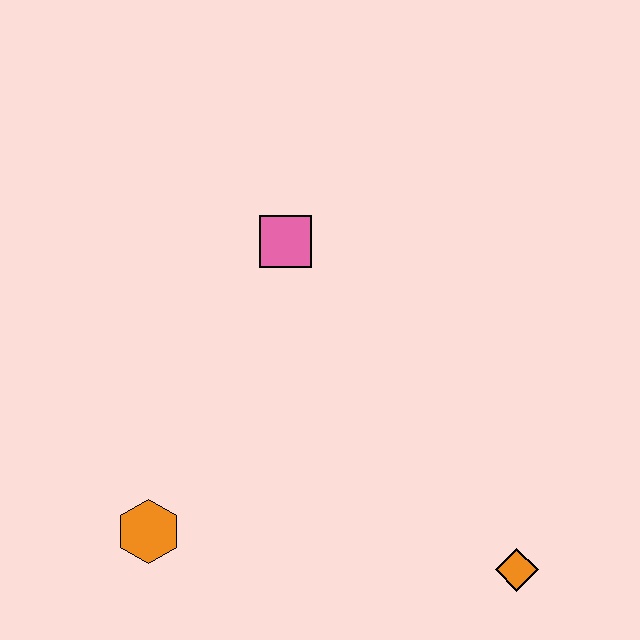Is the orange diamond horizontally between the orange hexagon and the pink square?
No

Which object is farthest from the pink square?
The orange diamond is farthest from the pink square.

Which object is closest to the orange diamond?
The orange hexagon is closest to the orange diamond.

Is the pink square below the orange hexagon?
No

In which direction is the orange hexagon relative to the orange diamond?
The orange hexagon is to the left of the orange diamond.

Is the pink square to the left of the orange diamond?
Yes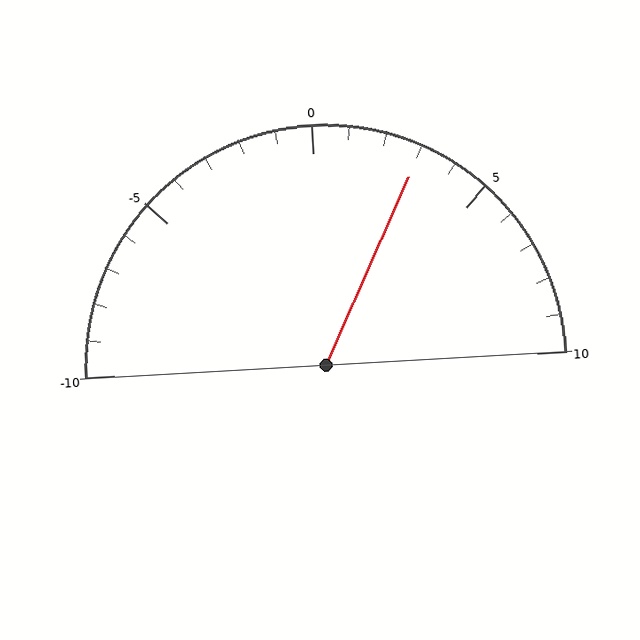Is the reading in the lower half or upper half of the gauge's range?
The reading is in the upper half of the range (-10 to 10).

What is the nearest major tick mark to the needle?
The nearest major tick mark is 5.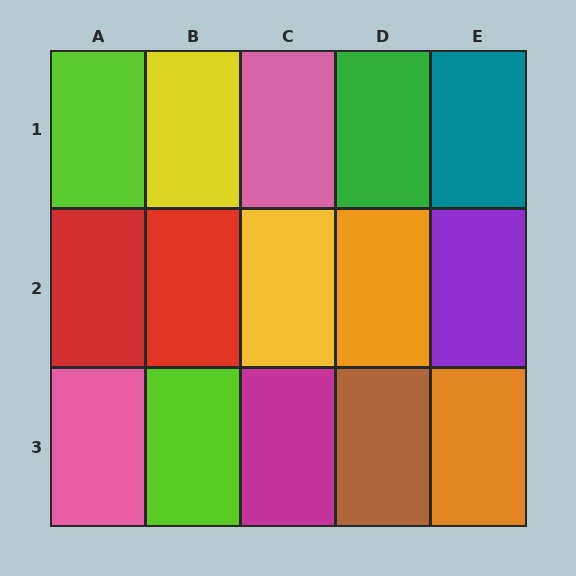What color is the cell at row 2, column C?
Yellow.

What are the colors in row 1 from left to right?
Lime, yellow, pink, green, teal.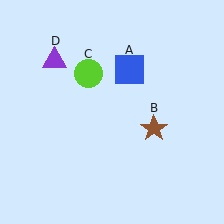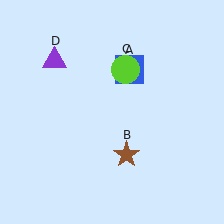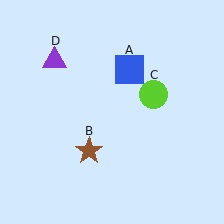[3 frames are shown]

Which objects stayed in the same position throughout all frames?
Blue square (object A) and purple triangle (object D) remained stationary.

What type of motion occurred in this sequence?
The brown star (object B), lime circle (object C) rotated clockwise around the center of the scene.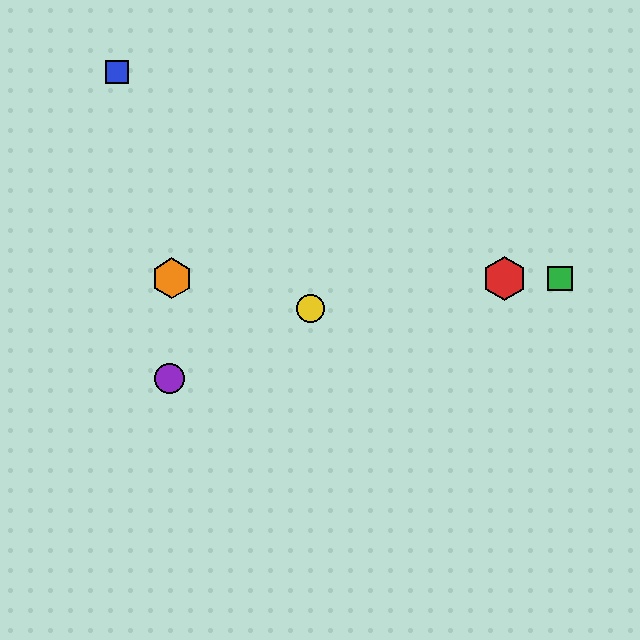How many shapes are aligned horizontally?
3 shapes (the red hexagon, the green square, the orange hexagon) are aligned horizontally.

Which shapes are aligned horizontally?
The red hexagon, the green square, the orange hexagon are aligned horizontally.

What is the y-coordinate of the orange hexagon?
The orange hexagon is at y≈278.